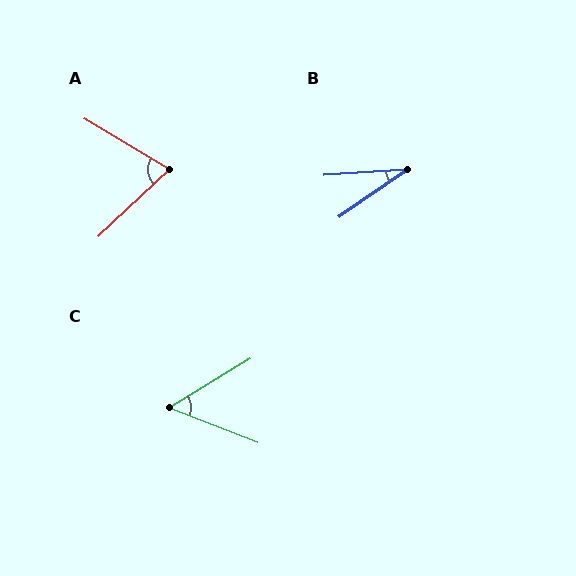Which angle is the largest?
A, at approximately 74 degrees.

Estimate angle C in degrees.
Approximately 52 degrees.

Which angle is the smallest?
B, at approximately 31 degrees.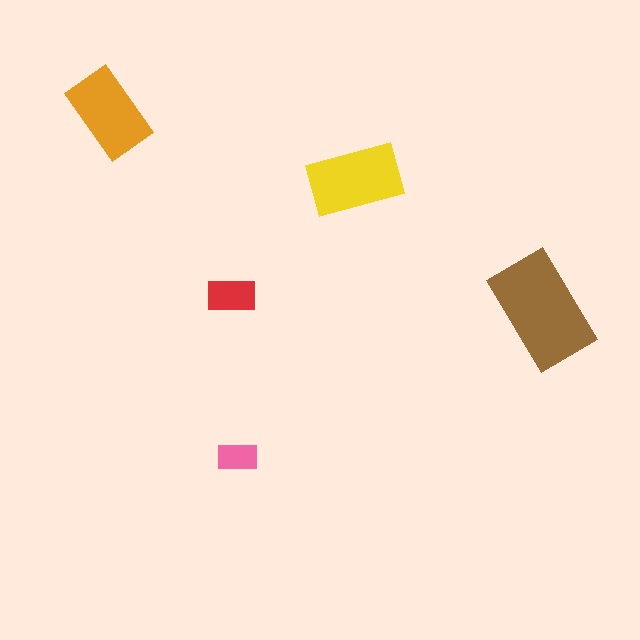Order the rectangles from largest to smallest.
the brown one, the yellow one, the orange one, the red one, the pink one.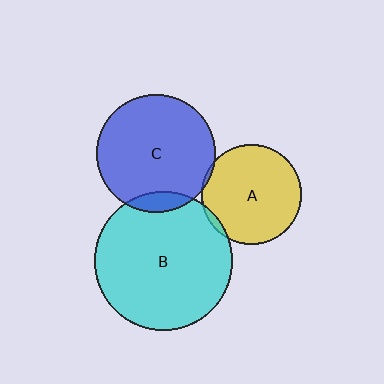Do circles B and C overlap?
Yes.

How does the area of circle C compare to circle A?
Approximately 1.4 times.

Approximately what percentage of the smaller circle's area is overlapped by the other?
Approximately 10%.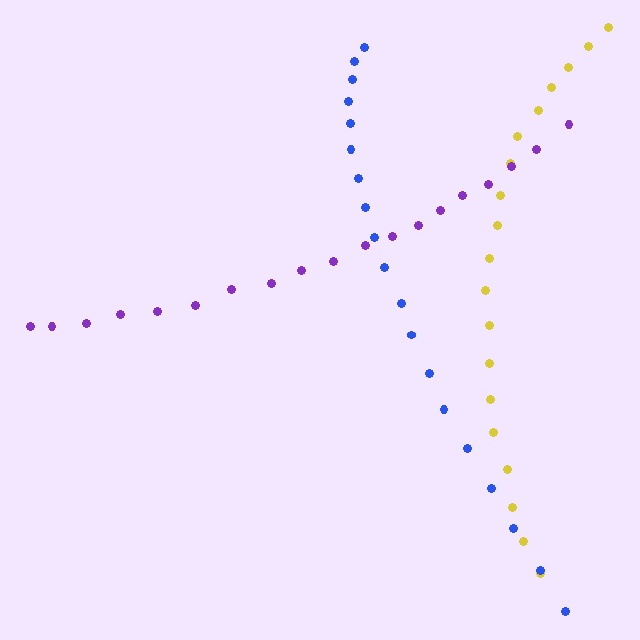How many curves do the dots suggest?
There are 3 distinct paths.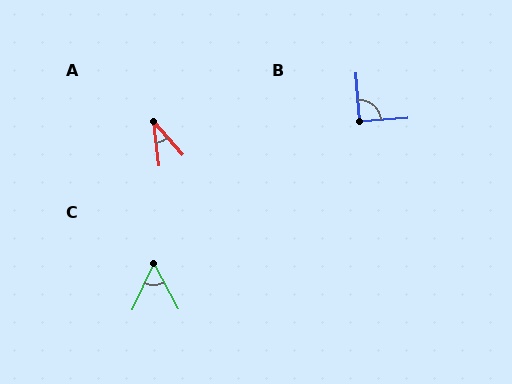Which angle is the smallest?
A, at approximately 34 degrees.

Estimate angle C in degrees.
Approximately 53 degrees.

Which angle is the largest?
B, at approximately 90 degrees.